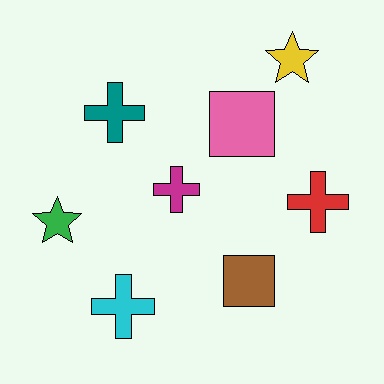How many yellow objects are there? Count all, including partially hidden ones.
There is 1 yellow object.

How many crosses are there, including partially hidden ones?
There are 4 crosses.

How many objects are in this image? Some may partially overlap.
There are 8 objects.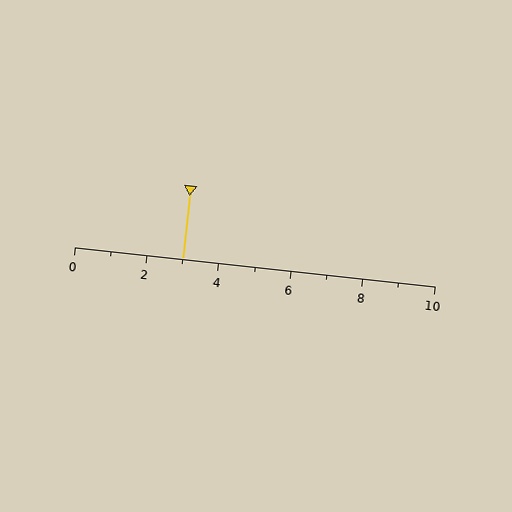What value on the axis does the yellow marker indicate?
The marker indicates approximately 3.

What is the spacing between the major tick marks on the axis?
The major ticks are spaced 2 apart.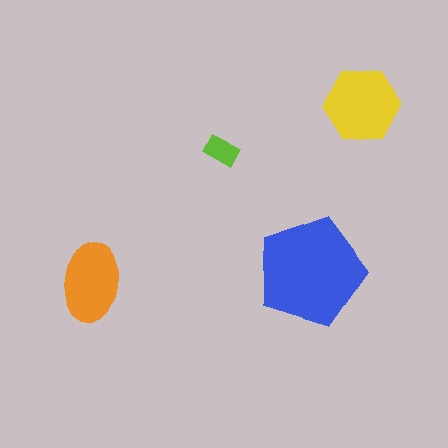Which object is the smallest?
The lime rectangle.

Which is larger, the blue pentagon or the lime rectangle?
The blue pentagon.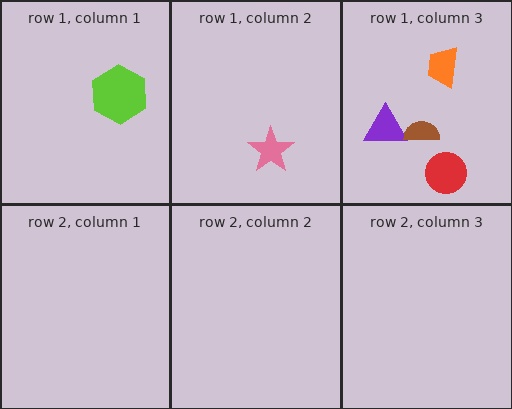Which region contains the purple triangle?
The row 1, column 3 region.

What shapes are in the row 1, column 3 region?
The red circle, the orange trapezoid, the purple triangle, the brown semicircle.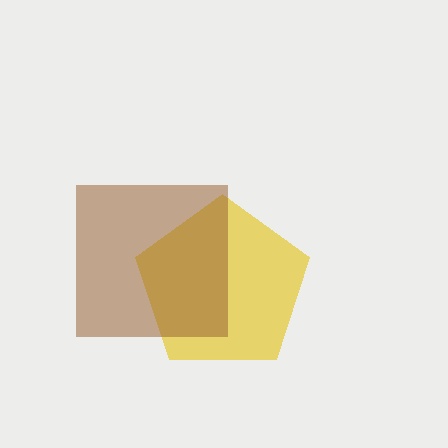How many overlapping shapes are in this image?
There are 2 overlapping shapes in the image.